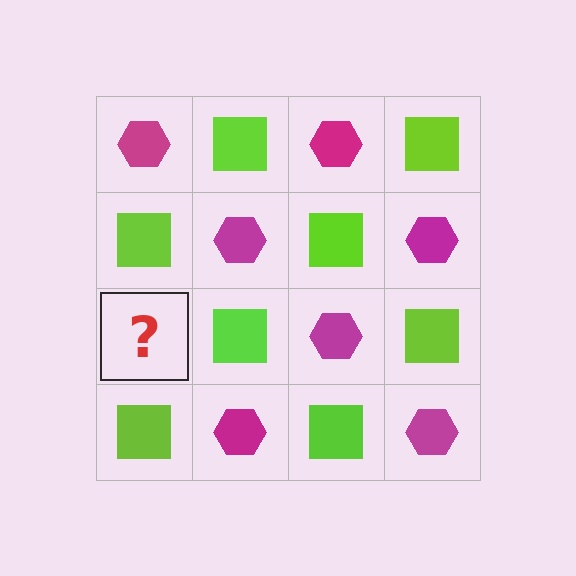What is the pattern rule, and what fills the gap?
The rule is that it alternates magenta hexagon and lime square in a checkerboard pattern. The gap should be filled with a magenta hexagon.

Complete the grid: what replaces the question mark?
The question mark should be replaced with a magenta hexagon.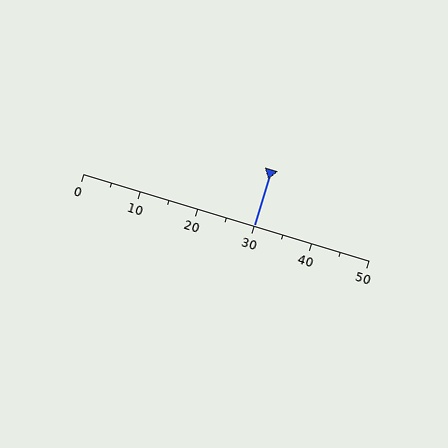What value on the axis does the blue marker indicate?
The marker indicates approximately 30.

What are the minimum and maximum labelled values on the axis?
The axis runs from 0 to 50.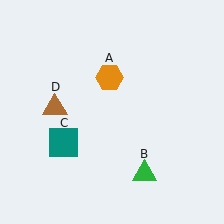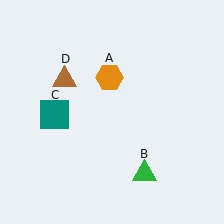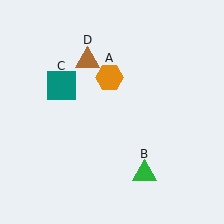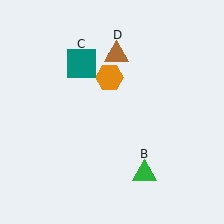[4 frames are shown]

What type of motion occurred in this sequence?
The teal square (object C), brown triangle (object D) rotated clockwise around the center of the scene.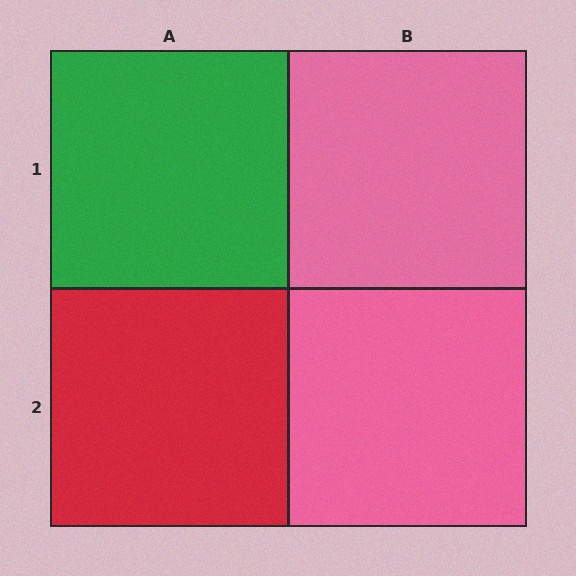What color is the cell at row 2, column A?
Red.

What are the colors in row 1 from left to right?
Green, pink.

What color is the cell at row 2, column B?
Pink.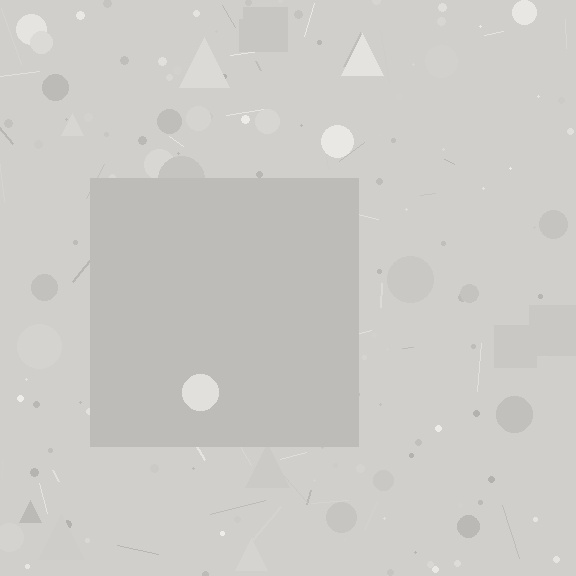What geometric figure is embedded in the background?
A square is embedded in the background.